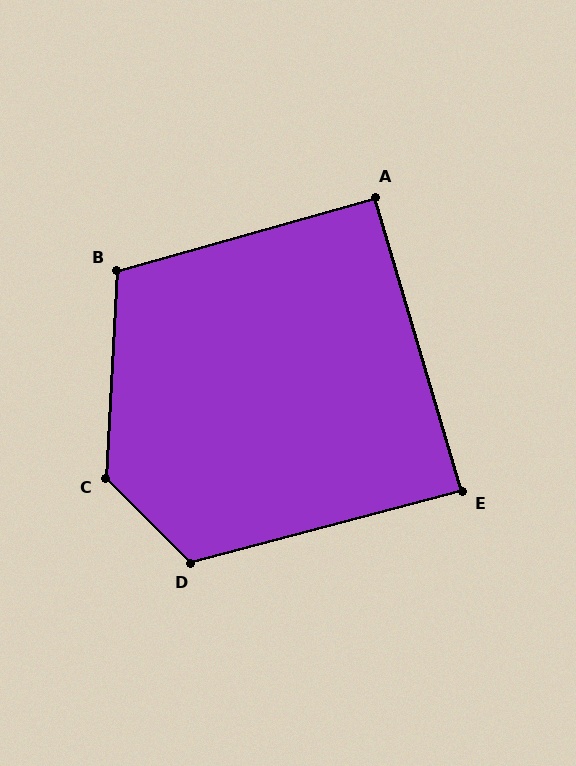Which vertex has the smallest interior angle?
E, at approximately 89 degrees.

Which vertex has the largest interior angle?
C, at approximately 132 degrees.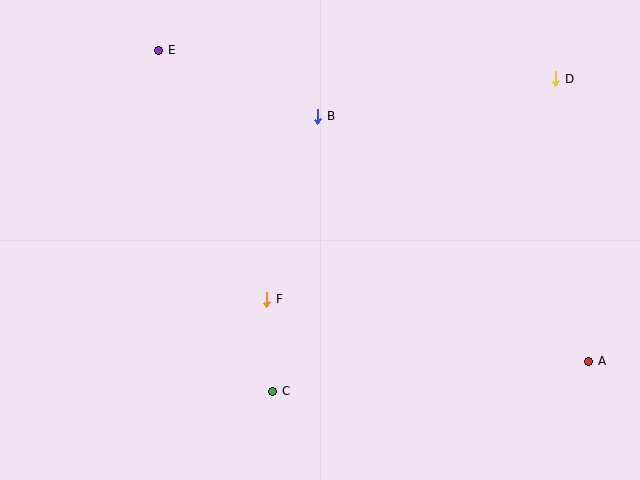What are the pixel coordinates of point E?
Point E is at (159, 50).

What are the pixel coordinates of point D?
Point D is at (556, 79).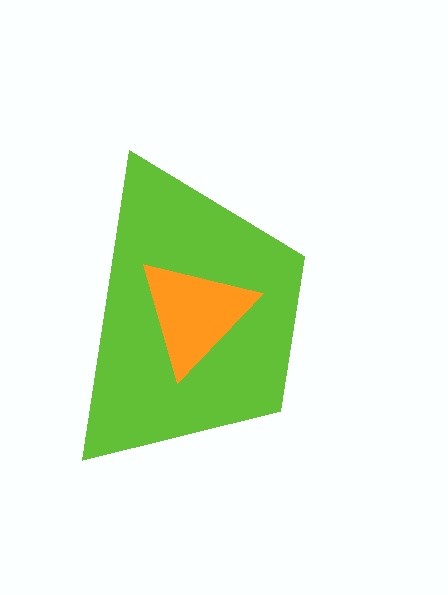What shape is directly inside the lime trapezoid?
The orange triangle.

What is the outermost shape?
The lime trapezoid.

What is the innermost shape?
The orange triangle.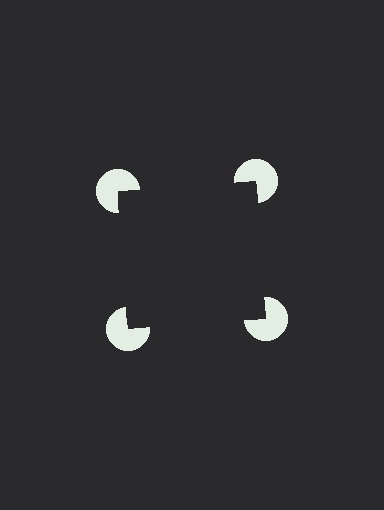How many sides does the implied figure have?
4 sides.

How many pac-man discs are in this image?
There are 4 — one at each vertex of the illusory square.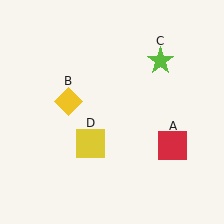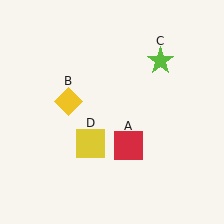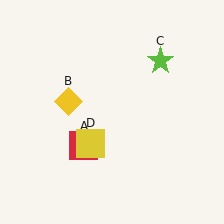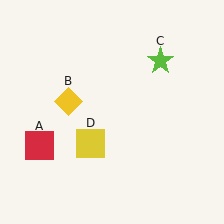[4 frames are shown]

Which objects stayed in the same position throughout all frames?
Yellow diamond (object B) and lime star (object C) and yellow square (object D) remained stationary.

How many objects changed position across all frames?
1 object changed position: red square (object A).